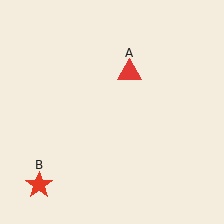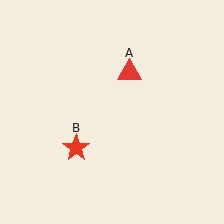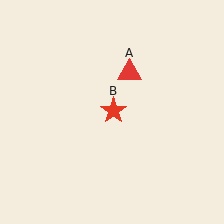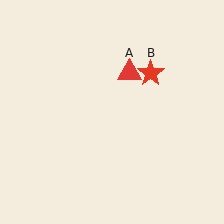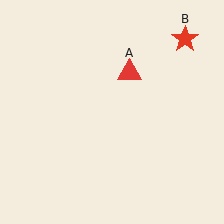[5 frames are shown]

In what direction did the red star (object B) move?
The red star (object B) moved up and to the right.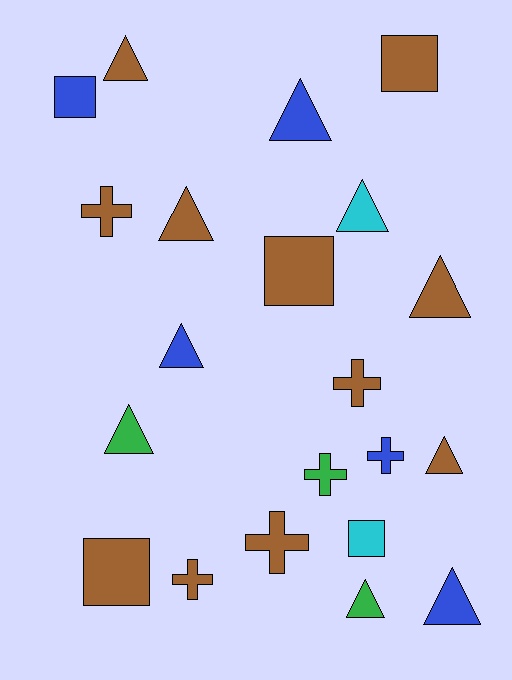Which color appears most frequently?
Brown, with 11 objects.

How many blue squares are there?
There is 1 blue square.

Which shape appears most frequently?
Triangle, with 10 objects.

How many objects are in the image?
There are 21 objects.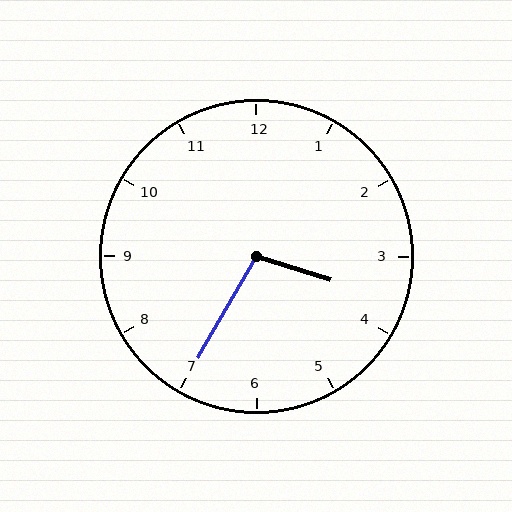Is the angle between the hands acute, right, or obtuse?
It is obtuse.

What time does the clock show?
3:35.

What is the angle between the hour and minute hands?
Approximately 102 degrees.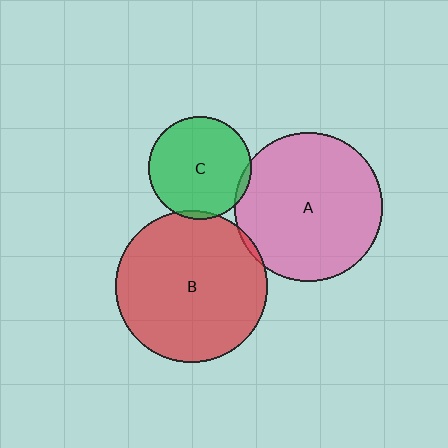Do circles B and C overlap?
Yes.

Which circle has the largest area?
Circle B (red).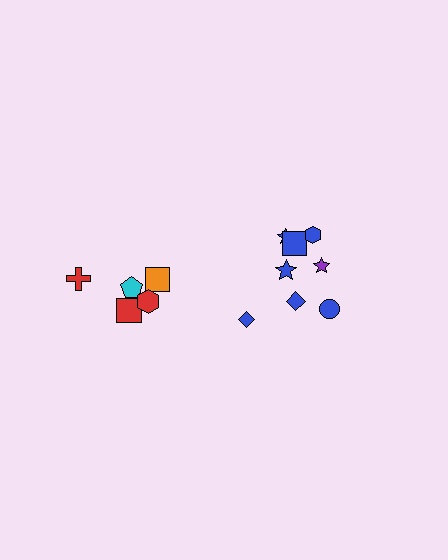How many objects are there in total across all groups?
There are 13 objects.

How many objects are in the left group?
There are 5 objects.